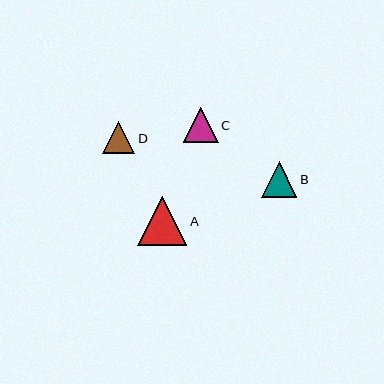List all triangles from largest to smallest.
From largest to smallest: A, B, C, D.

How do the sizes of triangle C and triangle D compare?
Triangle C and triangle D are approximately the same size.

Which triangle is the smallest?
Triangle D is the smallest with a size of approximately 32 pixels.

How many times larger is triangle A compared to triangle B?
Triangle A is approximately 1.4 times the size of triangle B.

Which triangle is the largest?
Triangle A is the largest with a size of approximately 49 pixels.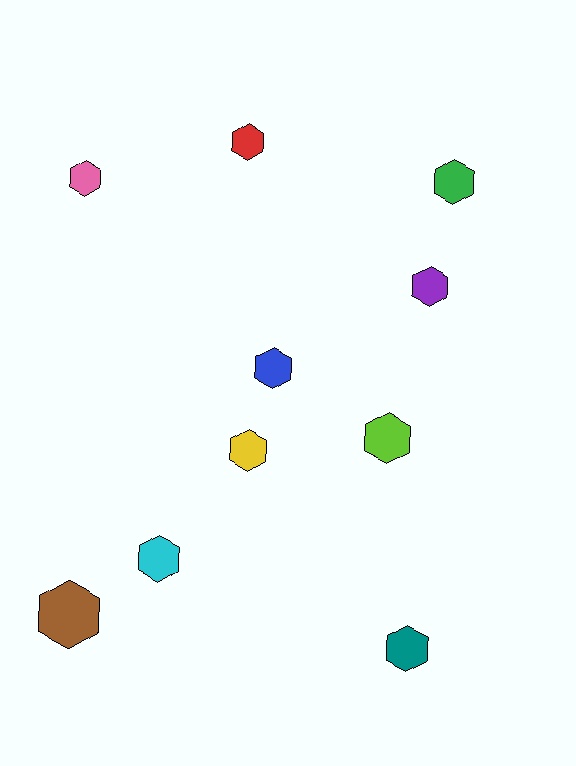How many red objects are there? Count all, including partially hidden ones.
There is 1 red object.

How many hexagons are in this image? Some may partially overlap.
There are 10 hexagons.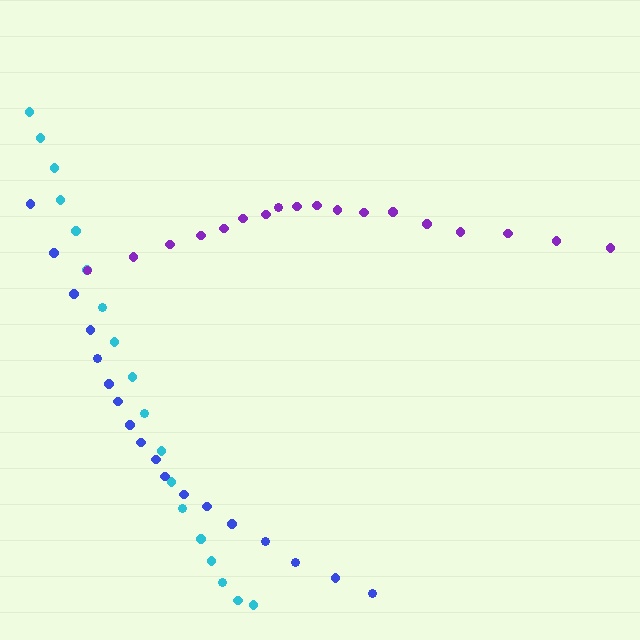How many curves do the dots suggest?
There are 3 distinct paths.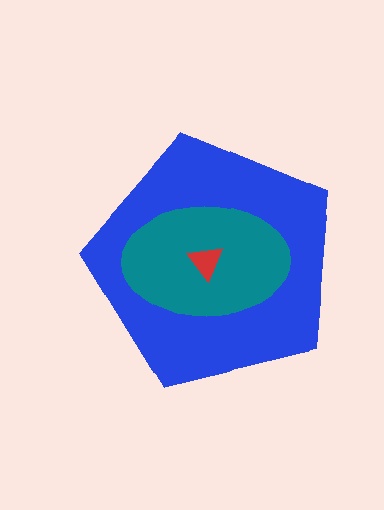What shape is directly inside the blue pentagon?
The teal ellipse.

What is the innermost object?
The red triangle.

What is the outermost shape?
The blue pentagon.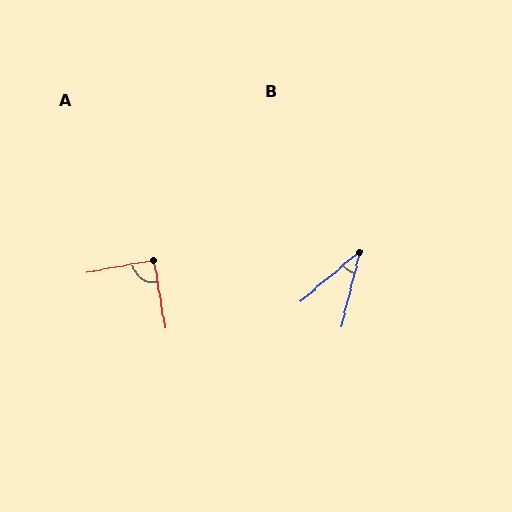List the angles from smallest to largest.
B (37°), A (89°).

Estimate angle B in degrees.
Approximately 37 degrees.